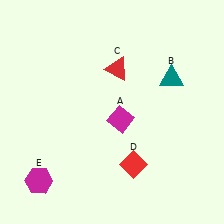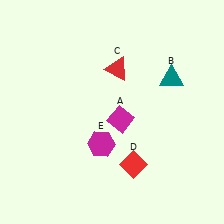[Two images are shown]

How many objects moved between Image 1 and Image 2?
1 object moved between the two images.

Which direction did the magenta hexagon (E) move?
The magenta hexagon (E) moved right.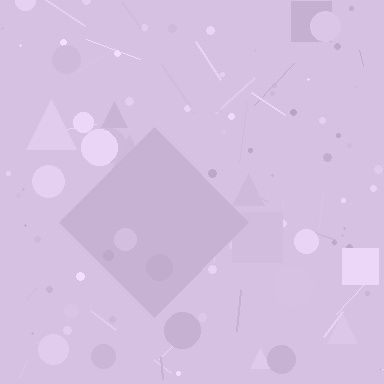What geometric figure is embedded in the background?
A diamond is embedded in the background.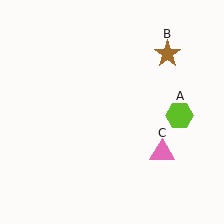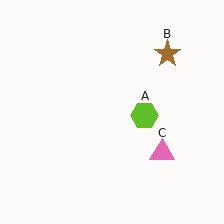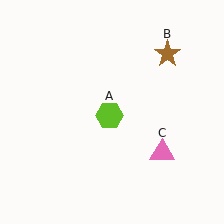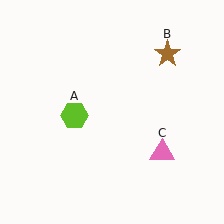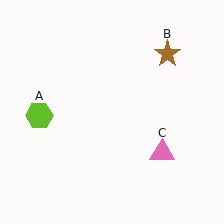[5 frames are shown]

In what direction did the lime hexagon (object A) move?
The lime hexagon (object A) moved left.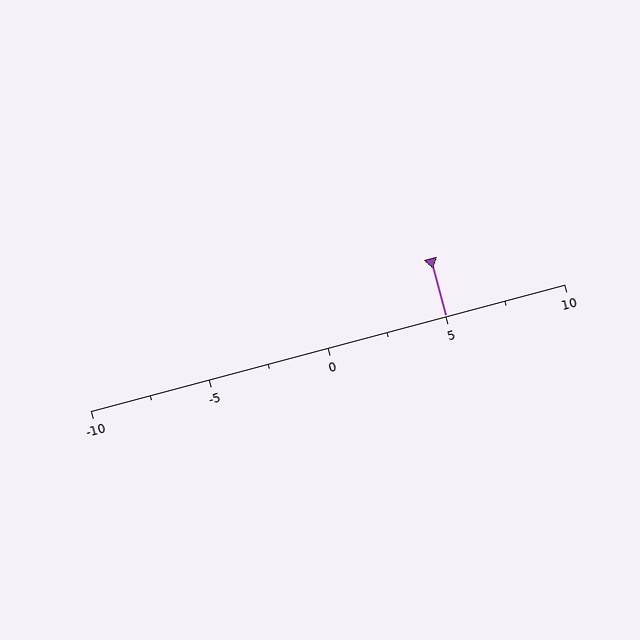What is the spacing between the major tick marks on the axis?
The major ticks are spaced 5 apart.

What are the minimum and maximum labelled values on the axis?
The axis runs from -10 to 10.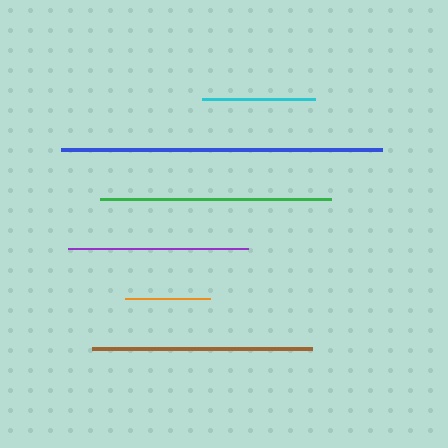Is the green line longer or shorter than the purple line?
The green line is longer than the purple line.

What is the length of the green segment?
The green segment is approximately 231 pixels long.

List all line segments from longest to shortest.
From longest to shortest: blue, green, brown, purple, cyan, orange.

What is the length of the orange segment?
The orange segment is approximately 84 pixels long.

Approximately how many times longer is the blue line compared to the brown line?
The blue line is approximately 1.5 times the length of the brown line.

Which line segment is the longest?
The blue line is the longest at approximately 322 pixels.